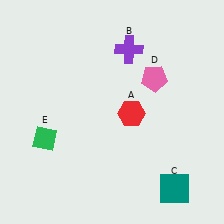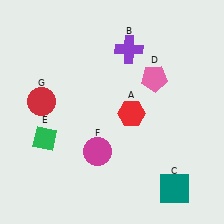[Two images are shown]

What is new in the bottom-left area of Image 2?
A magenta circle (F) was added in the bottom-left area of Image 2.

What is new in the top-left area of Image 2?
A red circle (G) was added in the top-left area of Image 2.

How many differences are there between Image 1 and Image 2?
There are 2 differences between the two images.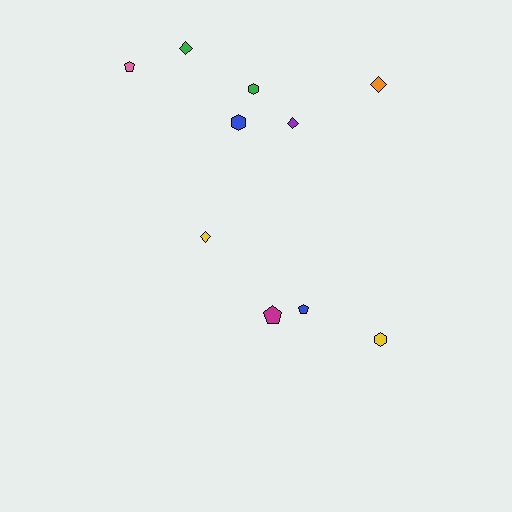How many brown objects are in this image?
There are no brown objects.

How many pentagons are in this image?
There are 3 pentagons.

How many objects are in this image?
There are 10 objects.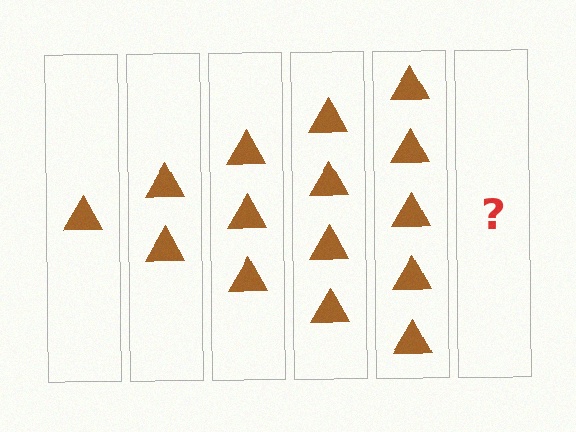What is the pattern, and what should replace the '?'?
The pattern is that each step adds one more triangle. The '?' should be 6 triangles.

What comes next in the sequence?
The next element should be 6 triangles.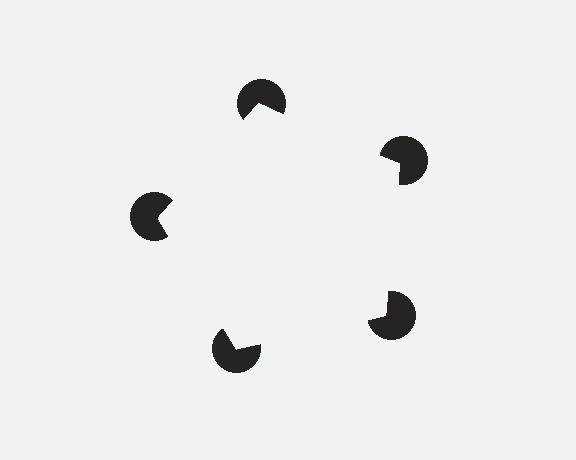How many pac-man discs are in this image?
There are 5 — one at each vertex of the illusory pentagon.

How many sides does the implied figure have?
5 sides.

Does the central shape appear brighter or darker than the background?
It typically appears slightly brighter than the background, even though no actual brightness change is drawn.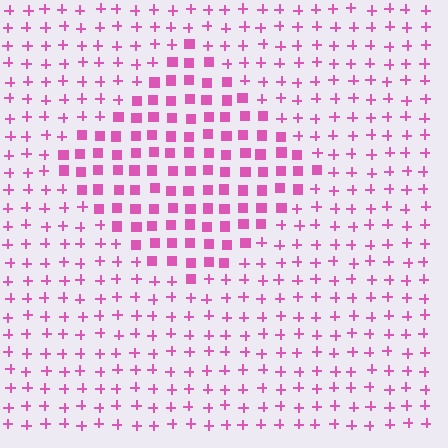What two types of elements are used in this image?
The image uses squares inside the diamond region and plus signs outside it.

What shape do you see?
I see a diamond.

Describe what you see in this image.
The image is filled with small pink elements arranged in a uniform grid. A diamond-shaped region contains squares, while the surrounding area contains plus signs. The boundary is defined purely by the change in element shape.